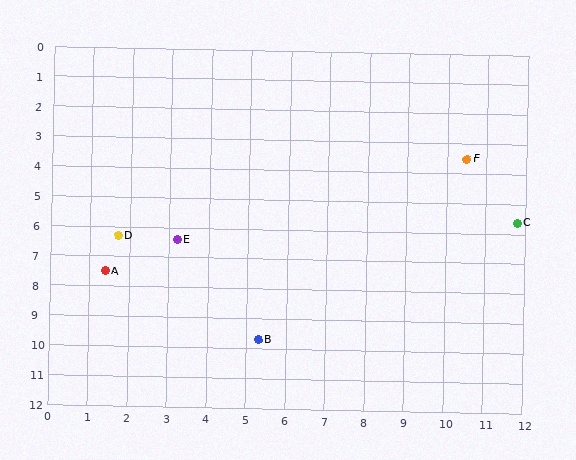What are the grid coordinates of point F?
Point F is at approximately (10.5, 3.5).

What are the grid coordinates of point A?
Point A is at approximately (1.4, 7.5).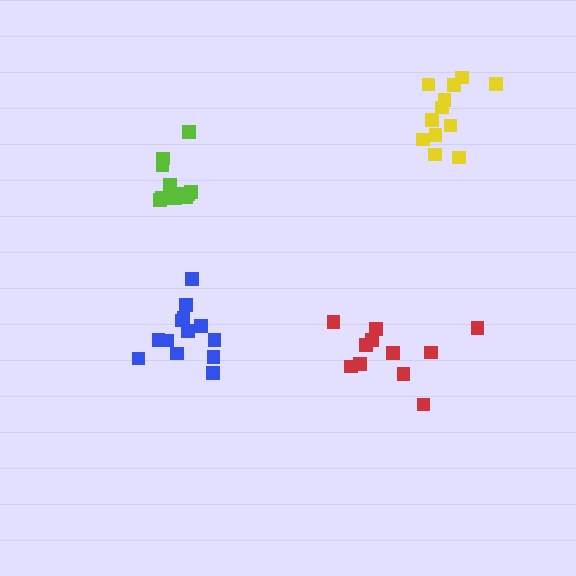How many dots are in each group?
Group 1: 12 dots, Group 2: 13 dots, Group 3: 11 dots, Group 4: 13 dots (49 total).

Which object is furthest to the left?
The lime cluster is leftmost.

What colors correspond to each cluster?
The clusters are colored: yellow, lime, red, blue.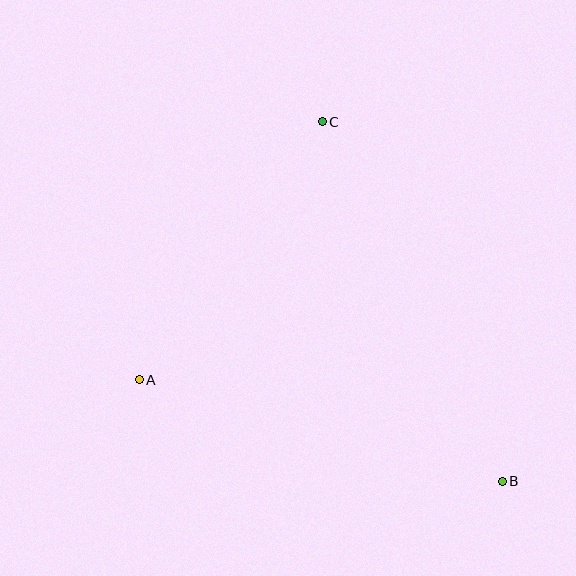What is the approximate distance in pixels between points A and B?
The distance between A and B is approximately 377 pixels.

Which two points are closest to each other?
Points A and C are closest to each other.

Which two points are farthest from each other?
Points B and C are farthest from each other.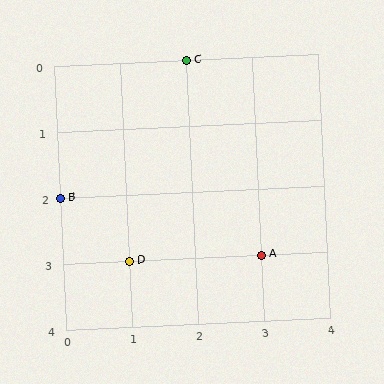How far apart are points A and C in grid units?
Points A and C are 1 column and 3 rows apart (about 3.2 grid units diagonally).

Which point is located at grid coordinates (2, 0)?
Point C is at (2, 0).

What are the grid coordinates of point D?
Point D is at grid coordinates (1, 3).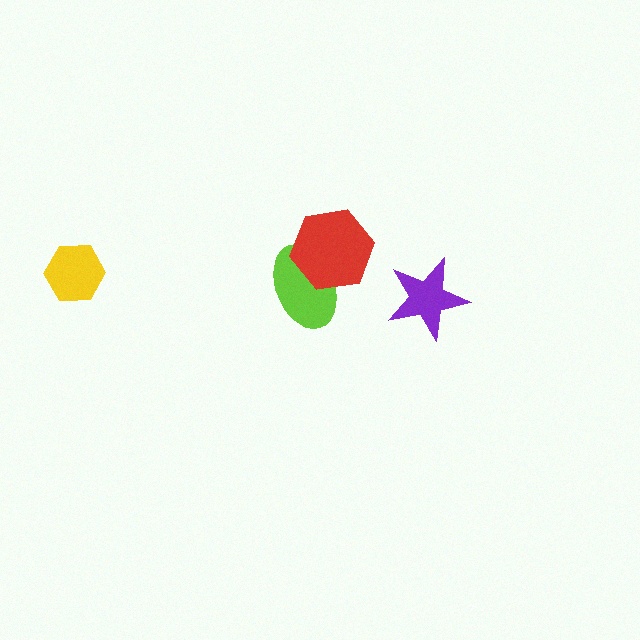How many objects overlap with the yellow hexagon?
0 objects overlap with the yellow hexagon.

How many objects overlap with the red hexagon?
1 object overlaps with the red hexagon.